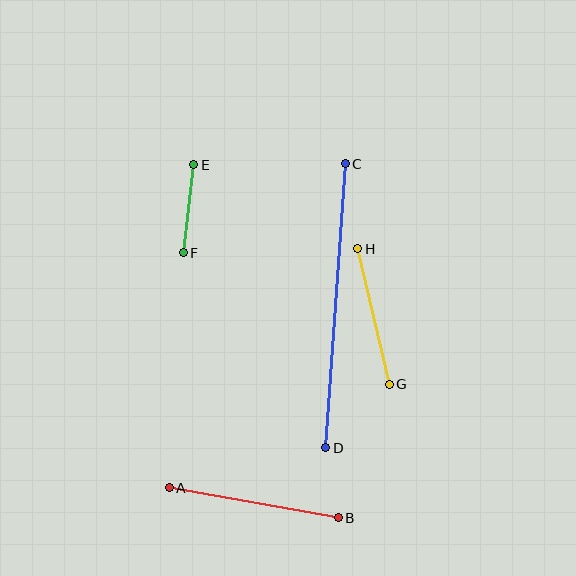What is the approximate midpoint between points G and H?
The midpoint is at approximately (373, 316) pixels.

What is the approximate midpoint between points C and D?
The midpoint is at approximately (336, 306) pixels.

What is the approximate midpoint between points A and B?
The midpoint is at approximately (254, 503) pixels.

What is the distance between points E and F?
The distance is approximately 89 pixels.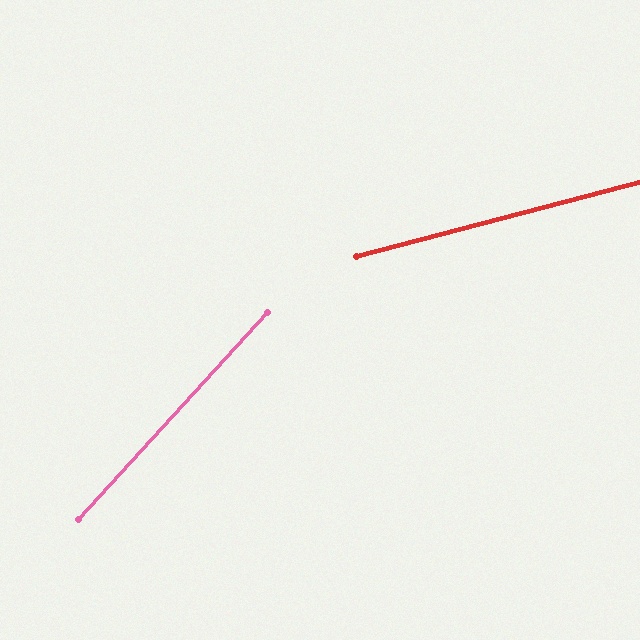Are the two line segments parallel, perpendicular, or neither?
Neither parallel nor perpendicular — they differ by about 33°.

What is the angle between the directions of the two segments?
Approximately 33 degrees.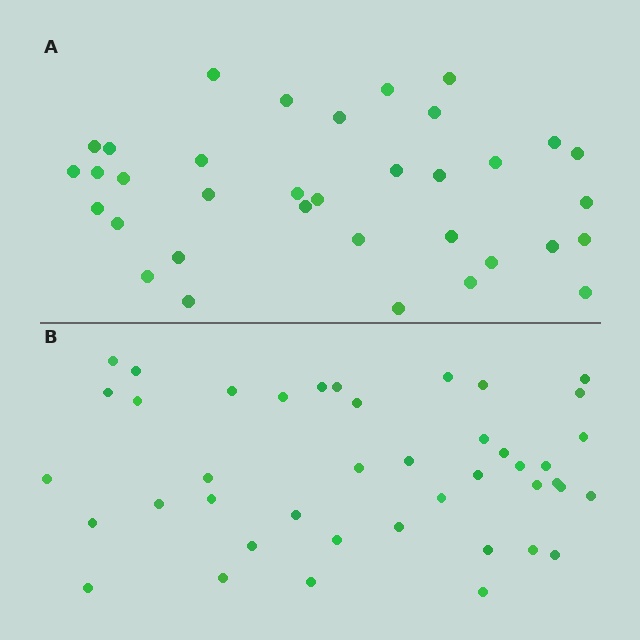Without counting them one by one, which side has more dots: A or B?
Region B (the bottom region) has more dots.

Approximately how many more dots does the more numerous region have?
Region B has roughly 8 or so more dots than region A.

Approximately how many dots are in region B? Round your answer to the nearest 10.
About 40 dots. (The exact count is 42, which rounds to 40.)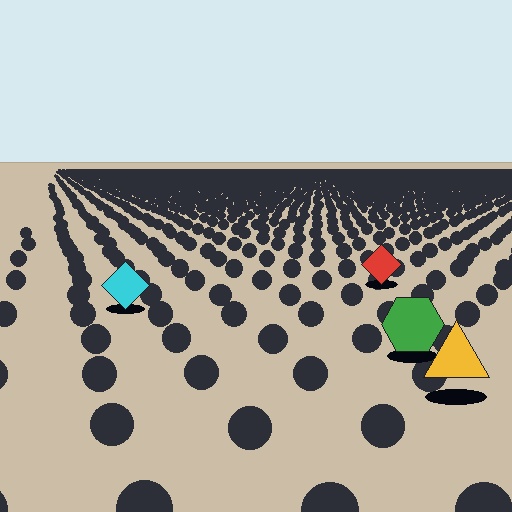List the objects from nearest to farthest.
From nearest to farthest: the yellow triangle, the green hexagon, the cyan diamond, the red diamond.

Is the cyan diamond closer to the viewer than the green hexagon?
No. The green hexagon is closer — you can tell from the texture gradient: the ground texture is coarser near it.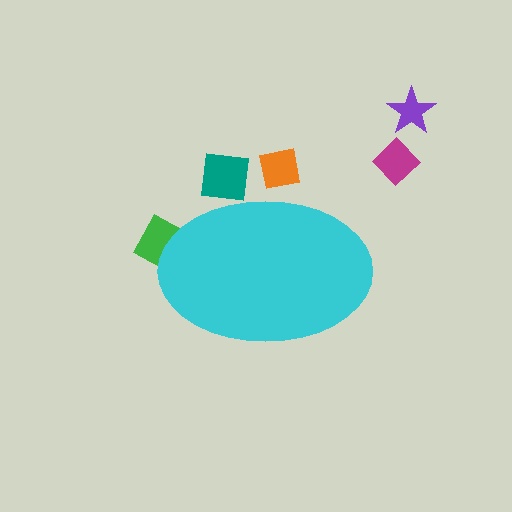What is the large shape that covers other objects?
A cyan ellipse.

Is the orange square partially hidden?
Yes, the orange square is partially hidden behind the cyan ellipse.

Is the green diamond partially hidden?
Yes, the green diamond is partially hidden behind the cyan ellipse.